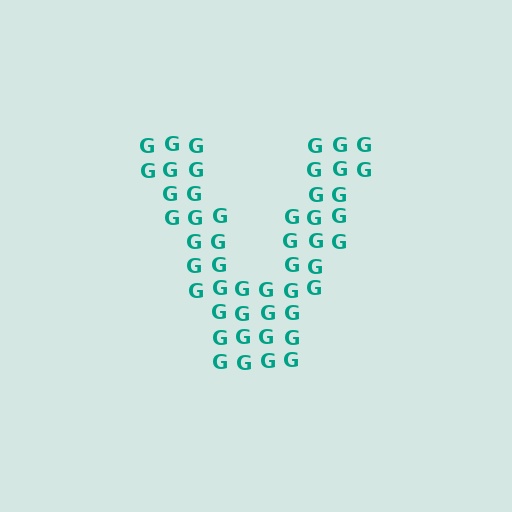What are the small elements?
The small elements are letter G's.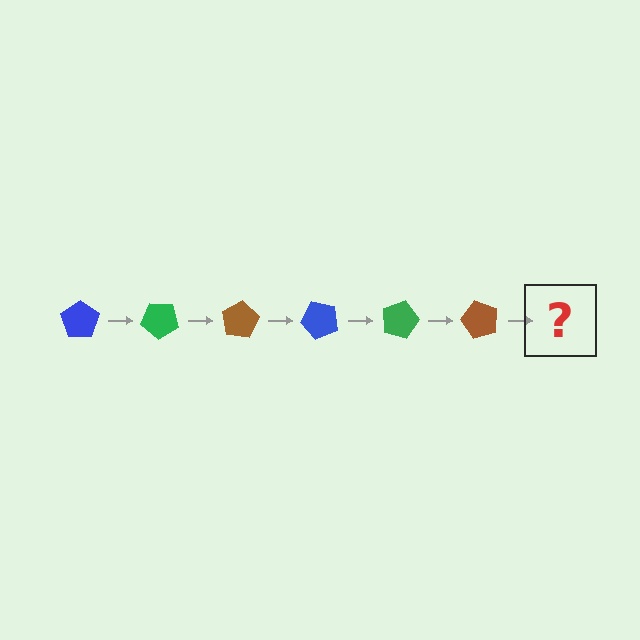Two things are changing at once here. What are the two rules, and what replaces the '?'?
The two rules are that it rotates 40 degrees each step and the color cycles through blue, green, and brown. The '?' should be a blue pentagon, rotated 240 degrees from the start.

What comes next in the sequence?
The next element should be a blue pentagon, rotated 240 degrees from the start.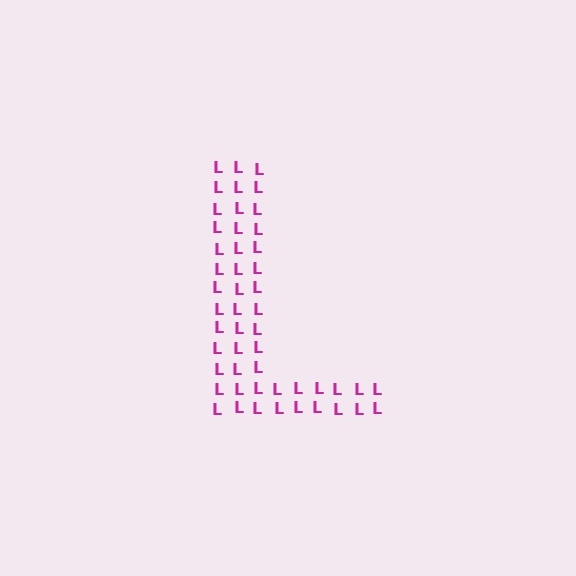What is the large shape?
The large shape is the letter L.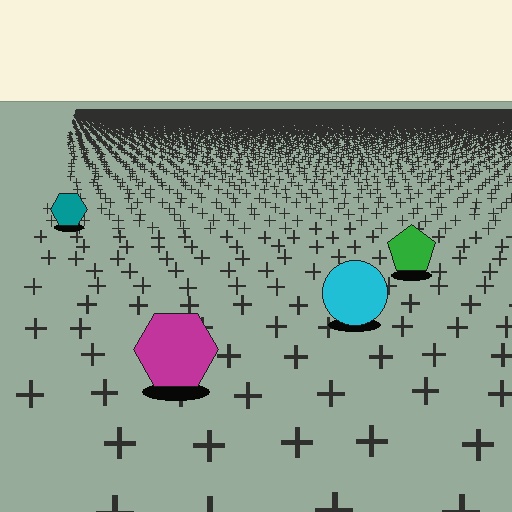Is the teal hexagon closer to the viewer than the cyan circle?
No. The cyan circle is closer — you can tell from the texture gradient: the ground texture is coarser near it.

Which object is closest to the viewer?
The magenta hexagon is closest. The texture marks near it are larger and more spread out.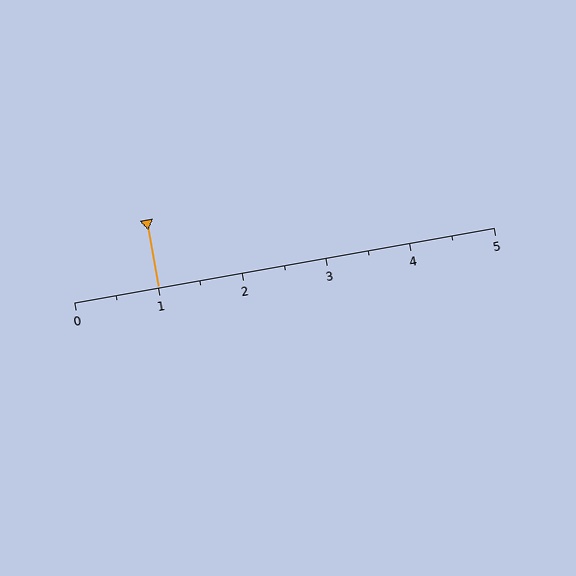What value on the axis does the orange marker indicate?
The marker indicates approximately 1.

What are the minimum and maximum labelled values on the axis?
The axis runs from 0 to 5.